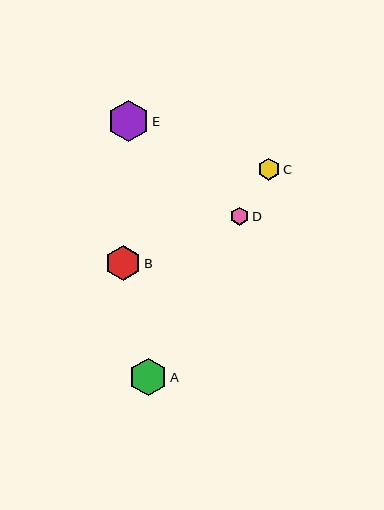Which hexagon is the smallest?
Hexagon D is the smallest with a size of approximately 18 pixels.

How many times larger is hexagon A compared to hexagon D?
Hexagon A is approximately 2.1 times the size of hexagon D.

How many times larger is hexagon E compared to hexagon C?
Hexagon E is approximately 1.9 times the size of hexagon C.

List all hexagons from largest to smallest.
From largest to smallest: E, A, B, C, D.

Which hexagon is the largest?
Hexagon E is the largest with a size of approximately 41 pixels.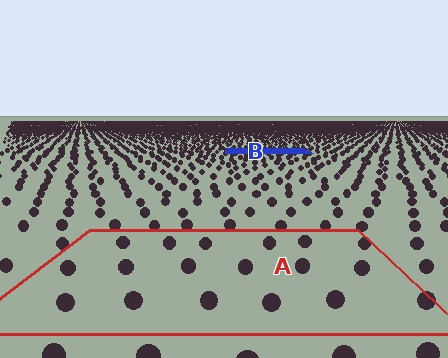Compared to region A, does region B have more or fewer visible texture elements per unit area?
Region B has more texture elements per unit area — they are packed more densely because it is farther away.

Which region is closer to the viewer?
Region A is closer. The texture elements there are larger and more spread out.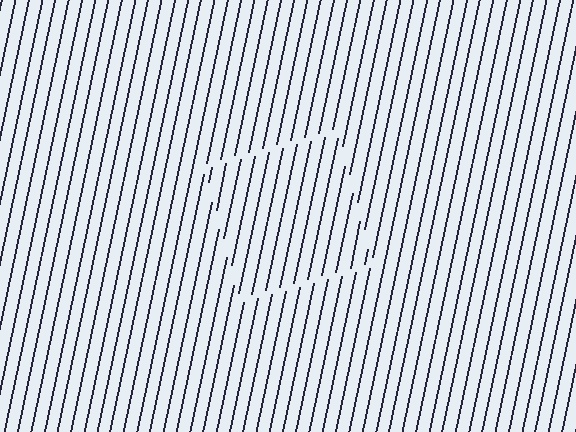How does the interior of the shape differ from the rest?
The interior of the shape contains the same grating, shifted by half a period — the contour is defined by the phase discontinuity where line-ends from the inner and outer gratings abut.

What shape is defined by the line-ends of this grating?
An illusory square. The interior of the shape contains the same grating, shifted by half a period — the contour is defined by the phase discontinuity where line-ends from the inner and outer gratings abut.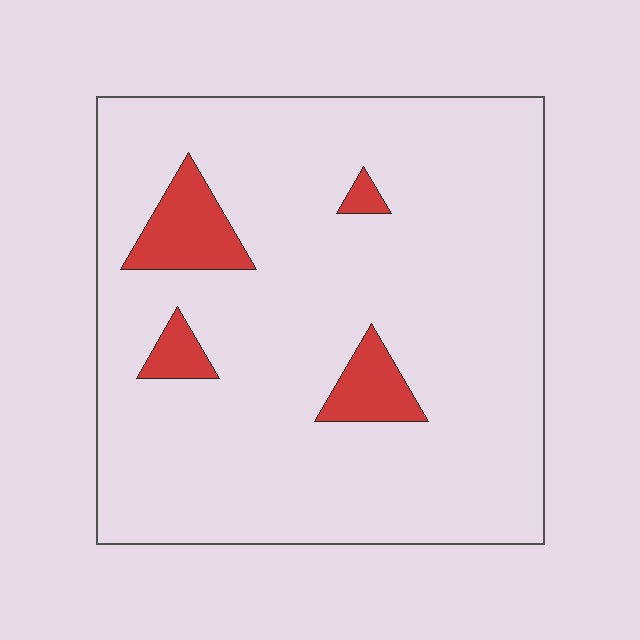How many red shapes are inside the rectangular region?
4.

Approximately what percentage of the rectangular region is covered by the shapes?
Approximately 10%.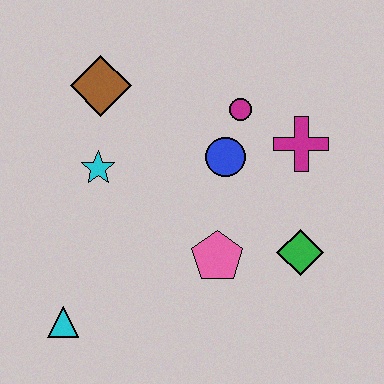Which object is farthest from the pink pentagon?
The brown diamond is farthest from the pink pentagon.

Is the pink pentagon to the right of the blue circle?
No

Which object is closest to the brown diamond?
The cyan star is closest to the brown diamond.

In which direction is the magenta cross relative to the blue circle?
The magenta cross is to the right of the blue circle.